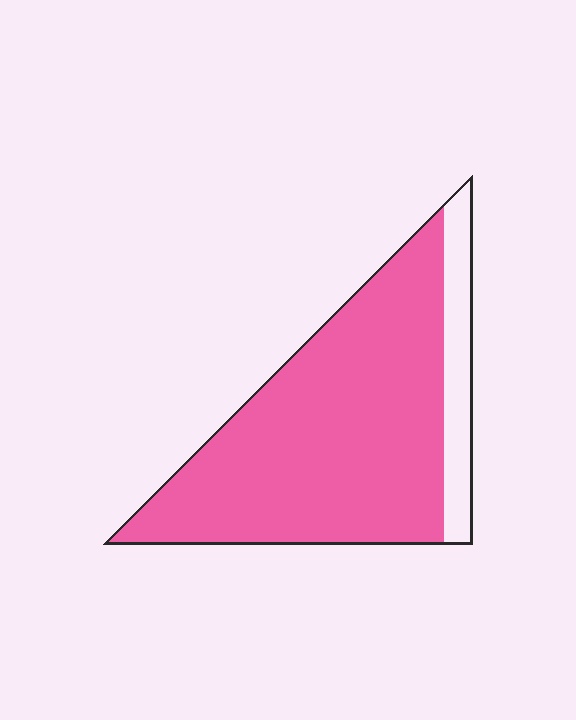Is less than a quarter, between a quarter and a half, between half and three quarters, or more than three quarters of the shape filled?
More than three quarters.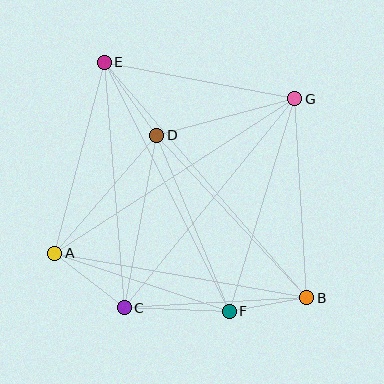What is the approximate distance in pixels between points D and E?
The distance between D and E is approximately 90 pixels.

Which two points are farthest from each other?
Points B and E are farthest from each other.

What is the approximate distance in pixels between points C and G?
The distance between C and G is approximately 270 pixels.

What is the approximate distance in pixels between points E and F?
The distance between E and F is approximately 279 pixels.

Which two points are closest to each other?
Points B and F are closest to each other.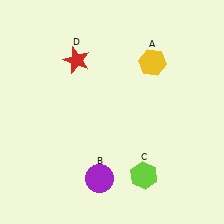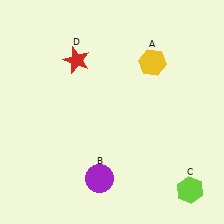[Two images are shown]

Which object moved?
The lime hexagon (C) moved right.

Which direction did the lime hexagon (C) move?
The lime hexagon (C) moved right.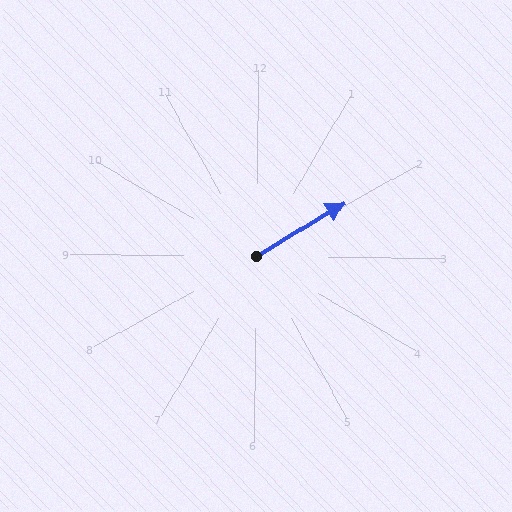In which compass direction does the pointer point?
Northeast.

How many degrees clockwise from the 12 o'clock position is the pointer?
Approximately 58 degrees.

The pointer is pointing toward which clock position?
Roughly 2 o'clock.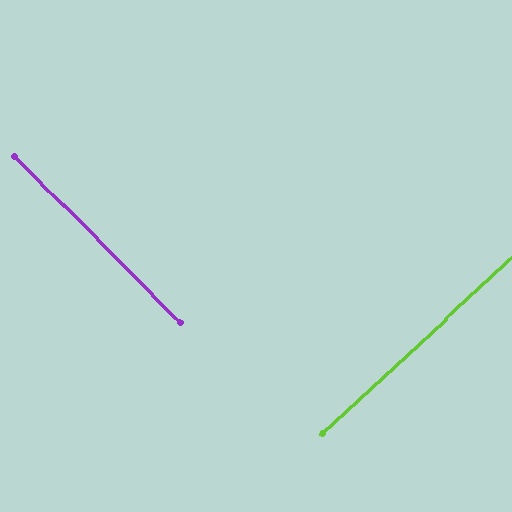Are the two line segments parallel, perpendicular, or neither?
Perpendicular — they meet at approximately 88°.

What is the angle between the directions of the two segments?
Approximately 88 degrees.